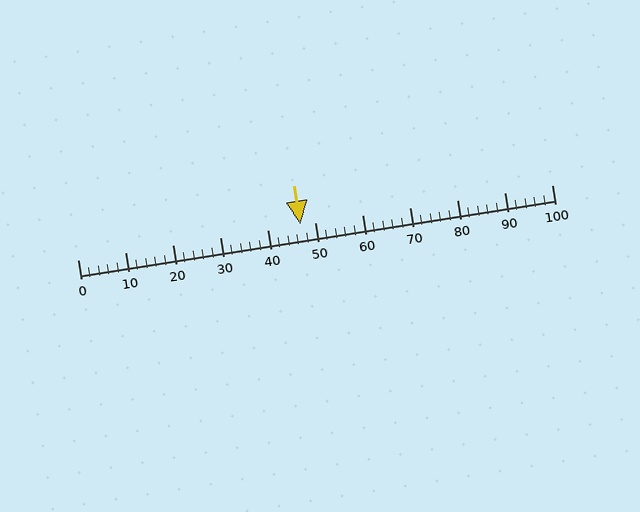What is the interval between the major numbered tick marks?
The major tick marks are spaced 10 units apart.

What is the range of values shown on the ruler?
The ruler shows values from 0 to 100.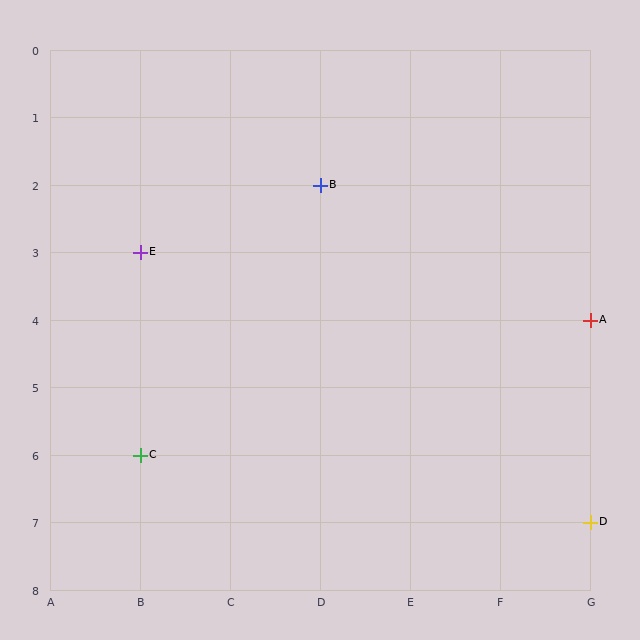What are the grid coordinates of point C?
Point C is at grid coordinates (B, 6).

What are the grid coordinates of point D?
Point D is at grid coordinates (G, 7).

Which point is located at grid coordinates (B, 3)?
Point E is at (B, 3).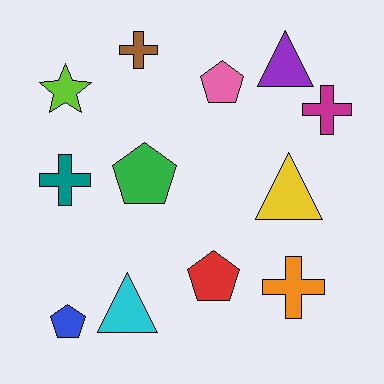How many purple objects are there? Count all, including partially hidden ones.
There is 1 purple object.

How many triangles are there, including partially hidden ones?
There are 3 triangles.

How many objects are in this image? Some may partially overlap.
There are 12 objects.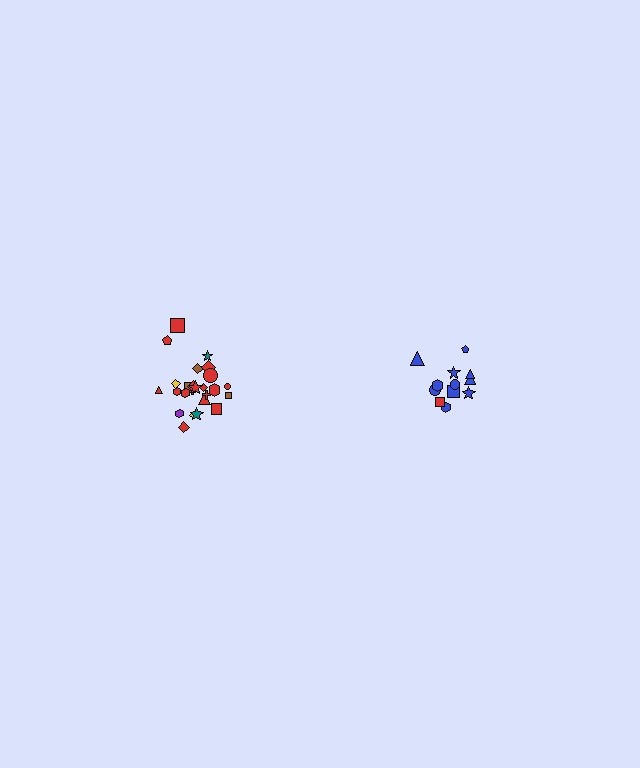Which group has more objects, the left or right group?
The left group.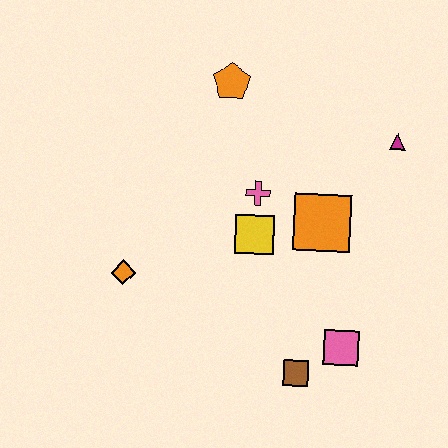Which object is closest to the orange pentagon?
The pink cross is closest to the orange pentagon.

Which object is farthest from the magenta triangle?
The orange diamond is farthest from the magenta triangle.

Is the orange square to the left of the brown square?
No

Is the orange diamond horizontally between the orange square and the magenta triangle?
No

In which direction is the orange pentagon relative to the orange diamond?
The orange pentagon is above the orange diamond.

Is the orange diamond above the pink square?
Yes